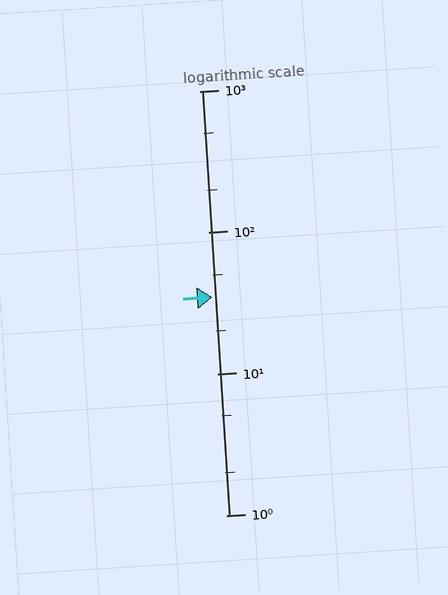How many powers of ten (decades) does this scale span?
The scale spans 3 decades, from 1 to 1000.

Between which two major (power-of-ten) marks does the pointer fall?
The pointer is between 10 and 100.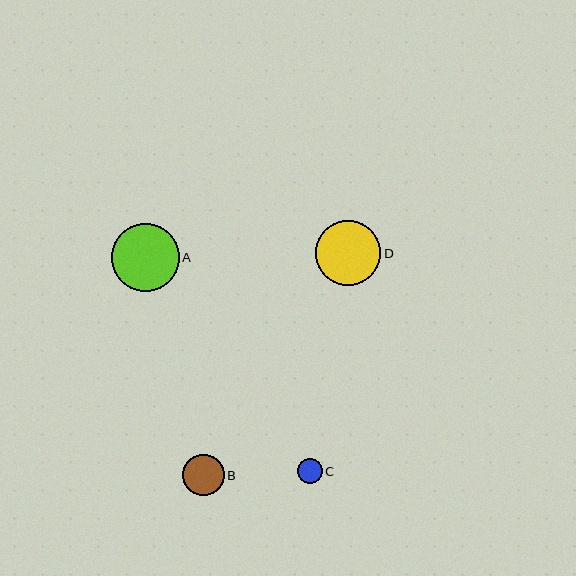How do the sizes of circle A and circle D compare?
Circle A and circle D are approximately the same size.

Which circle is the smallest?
Circle C is the smallest with a size of approximately 25 pixels.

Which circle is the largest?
Circle A is the largest with a size of approximately 68 pixels.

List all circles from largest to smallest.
From largest to smallest: A, D, B, C.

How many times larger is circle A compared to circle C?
Circle A is approximately 2.8 times the size of circle C.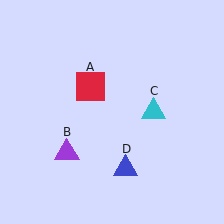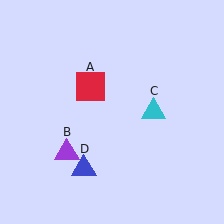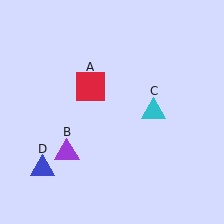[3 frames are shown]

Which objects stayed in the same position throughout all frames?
Red square (object A) and purple triangle (object B) and cyan triangle (object C) remained stationary.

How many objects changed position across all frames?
1 object changed position: blue triangle (object D).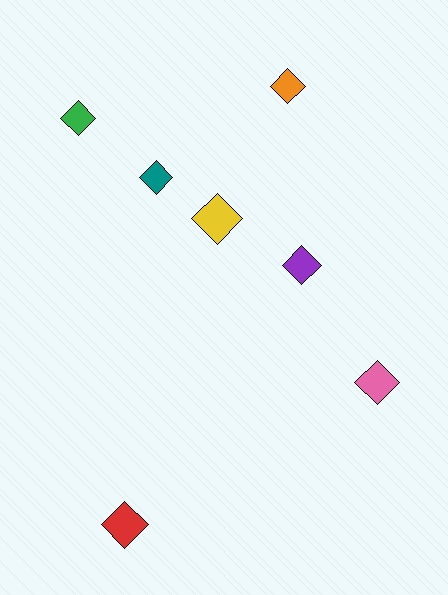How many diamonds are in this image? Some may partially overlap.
There are 7 diamonds.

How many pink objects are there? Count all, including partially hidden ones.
There is 1 pink object.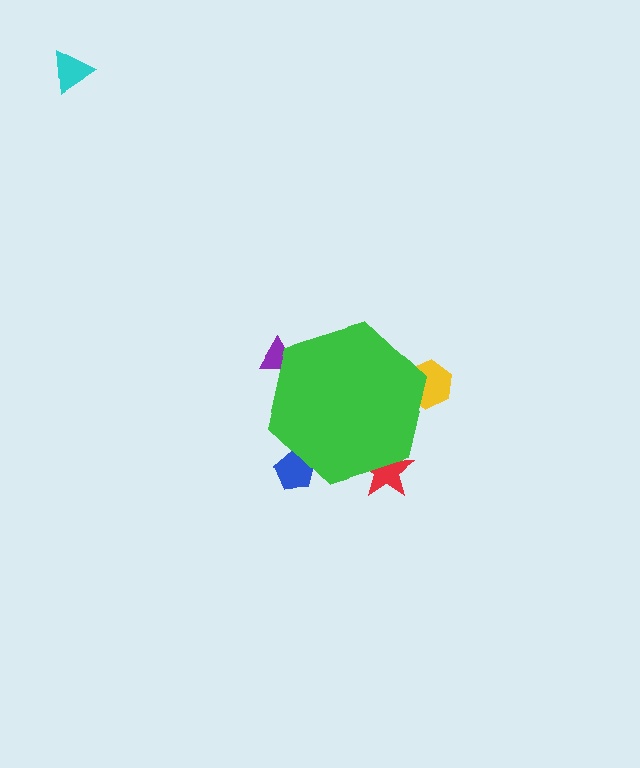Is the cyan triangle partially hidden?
No, the cyan triangle is fully visible.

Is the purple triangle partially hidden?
Yes, the purple triangle is partially hidden behind the green hexagon.